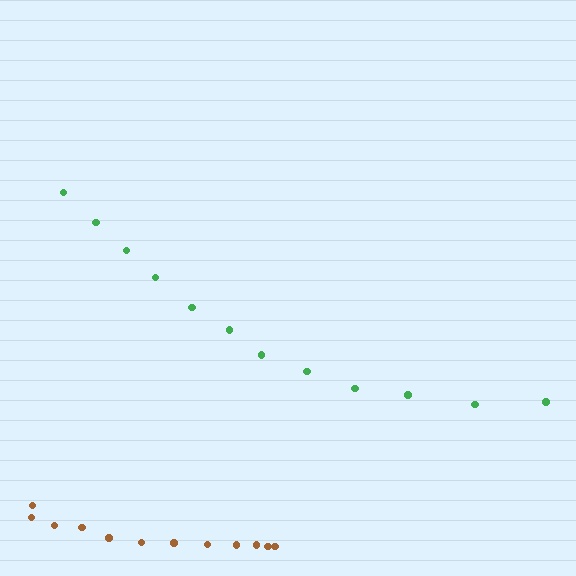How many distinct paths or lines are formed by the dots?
There are 2 distinct paths.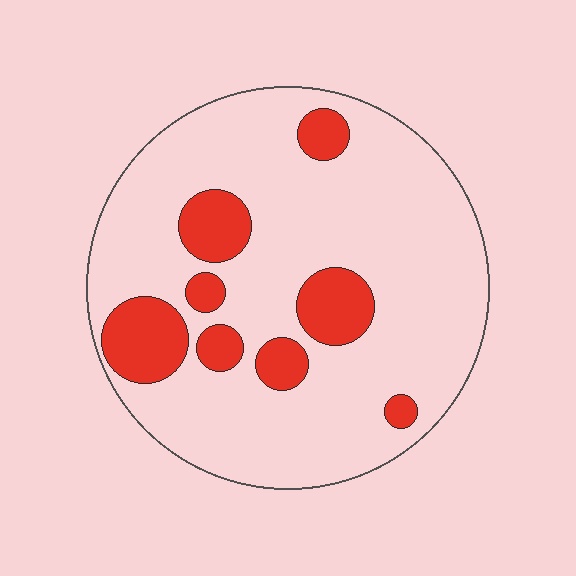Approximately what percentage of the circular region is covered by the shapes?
Approximately 20%.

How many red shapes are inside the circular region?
8.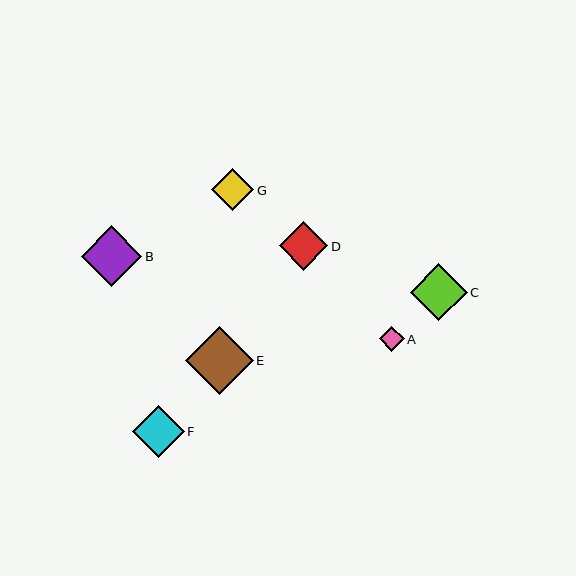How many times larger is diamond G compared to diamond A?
Diamond G is approximately 1.7 times the size of diamond A.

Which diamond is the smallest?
Diamond A is the smallest with a size of approximately 25 pixels.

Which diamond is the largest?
Diamond E is the largest with a size of approximately 67 pixels.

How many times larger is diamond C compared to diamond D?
Diamond C is approximately 1.2 times the size of diamond D.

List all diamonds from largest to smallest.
From largest to smallest: E, B, C, F, D, G, A.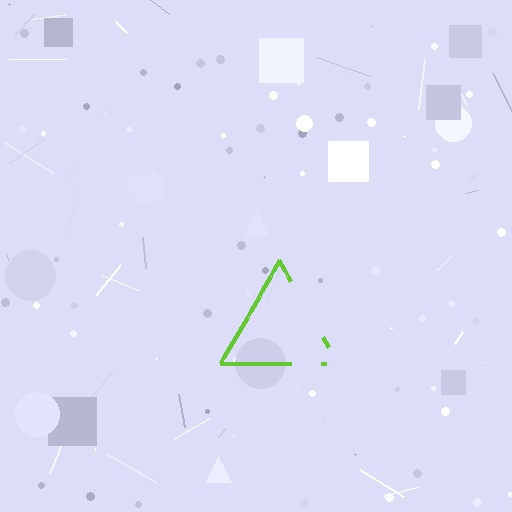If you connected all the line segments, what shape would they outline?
They would outline a triangle.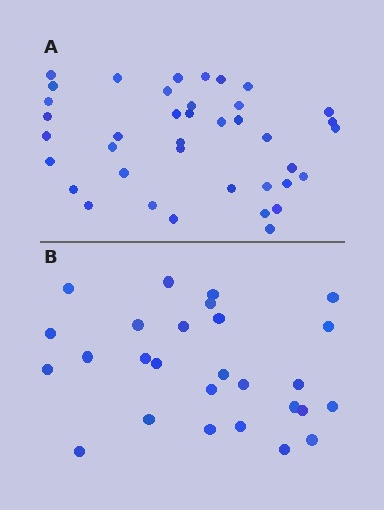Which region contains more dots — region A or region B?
Region A (the top region) has more dots.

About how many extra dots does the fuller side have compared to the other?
Region A has roughly 12 or so more dots than region B.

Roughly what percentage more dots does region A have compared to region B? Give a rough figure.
About 45% more.